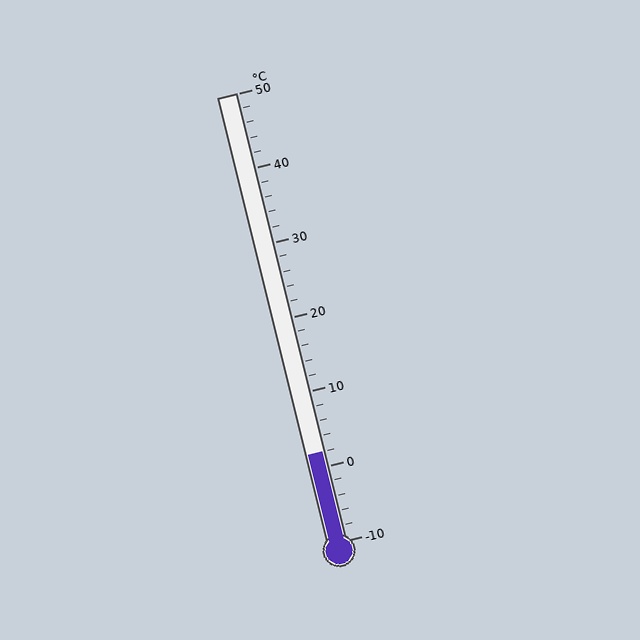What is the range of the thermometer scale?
The thermometer scale ranges from -10°C to 50°C.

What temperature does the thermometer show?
The thermometer shows approximately 2°C.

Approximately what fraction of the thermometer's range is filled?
The thermometer is filled to approximately 20% of its range.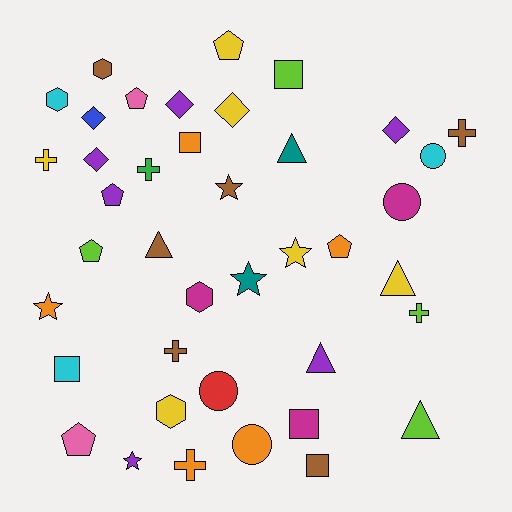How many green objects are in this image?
There is 1 green object.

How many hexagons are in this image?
There are 4 hexagons.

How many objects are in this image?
There are 40 objects.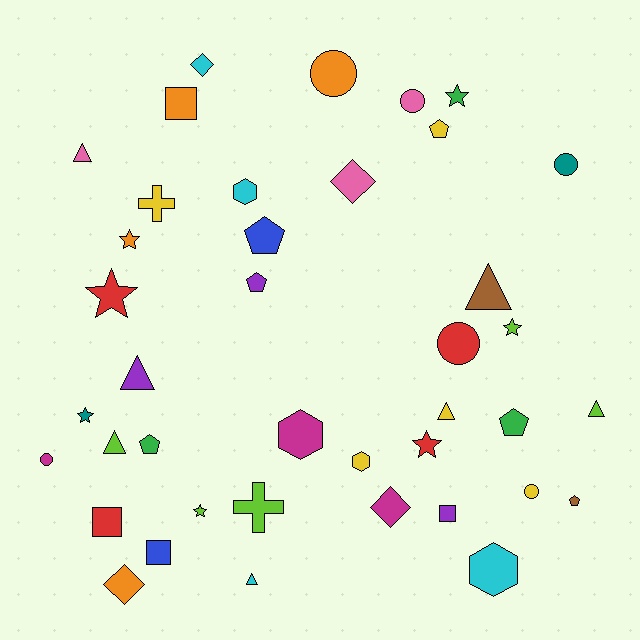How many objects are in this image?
There are 40 objects.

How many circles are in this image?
There are 6 circles.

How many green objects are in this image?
There are 3 green objects.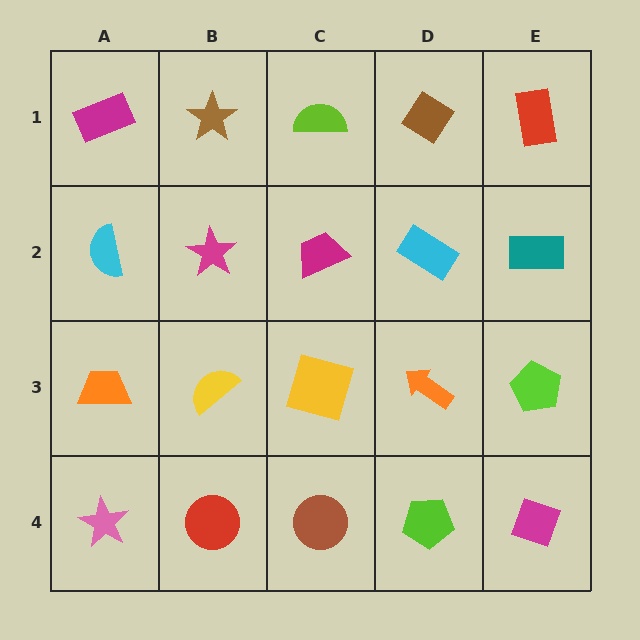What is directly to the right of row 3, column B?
A yellow square.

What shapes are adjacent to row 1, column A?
A cyan semicircle (row 2, column A), a brown star (row 1, column B).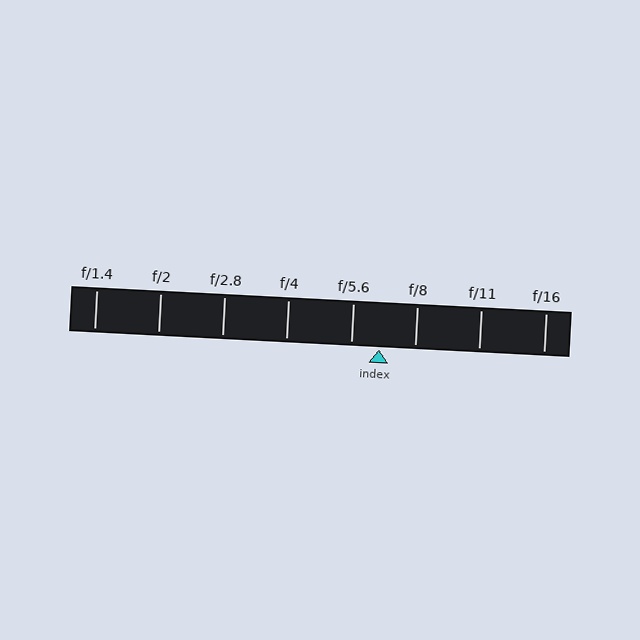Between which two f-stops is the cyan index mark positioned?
The index mark is between f/5.6 and f/8.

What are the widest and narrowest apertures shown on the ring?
The widest aperture shown is f/1.4 and the narrowest is f/16.